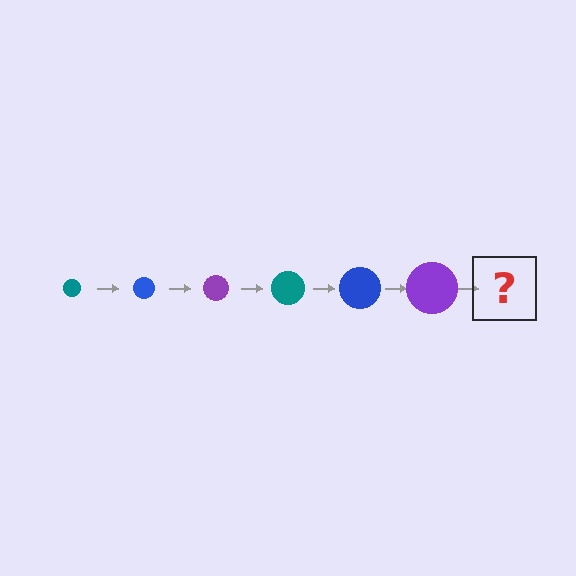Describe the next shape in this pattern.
It should be a teal circle, larger than the previous one.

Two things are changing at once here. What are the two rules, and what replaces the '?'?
The two rules are that the circle grows larger each step and the color cycles through teal, blue, and purple. The '?' should be a teal circle, larger than the previous one.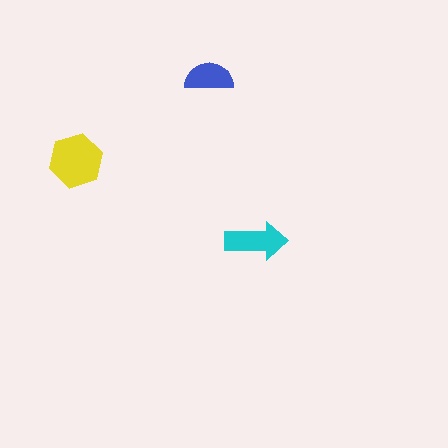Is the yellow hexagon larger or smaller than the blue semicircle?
Larger.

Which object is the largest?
The yellow hexagon.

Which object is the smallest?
The blue semicircle.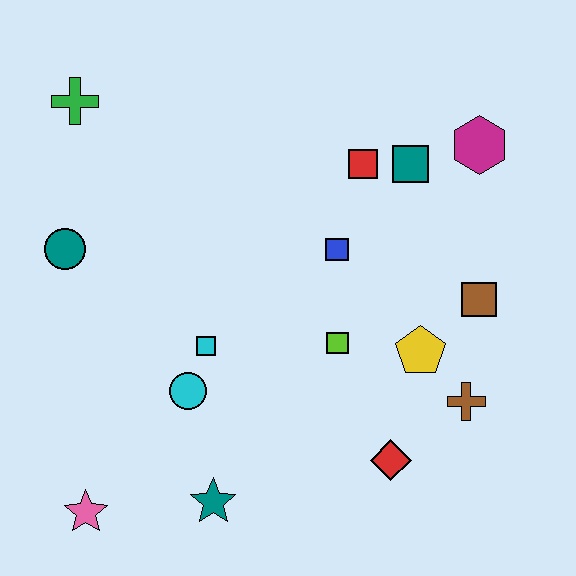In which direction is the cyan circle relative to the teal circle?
The cyan circle is below the teal circle.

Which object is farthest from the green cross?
The brown cross is farthest from the green cross.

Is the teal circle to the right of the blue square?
No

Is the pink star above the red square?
No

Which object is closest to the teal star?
The cyan circle is closest to the teal star.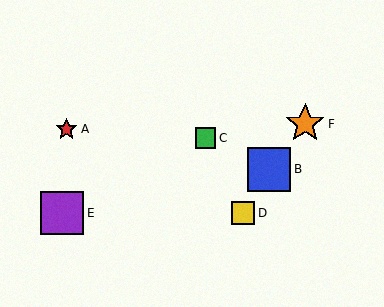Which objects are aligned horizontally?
Objects D, E are aligned horizontally.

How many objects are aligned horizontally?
2 objects (D, E) are aligned horizontally.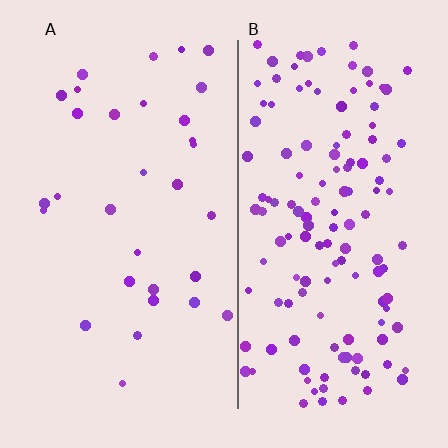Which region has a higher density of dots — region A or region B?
B (the right).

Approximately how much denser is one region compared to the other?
Approximately 4.3× — region B over region A.